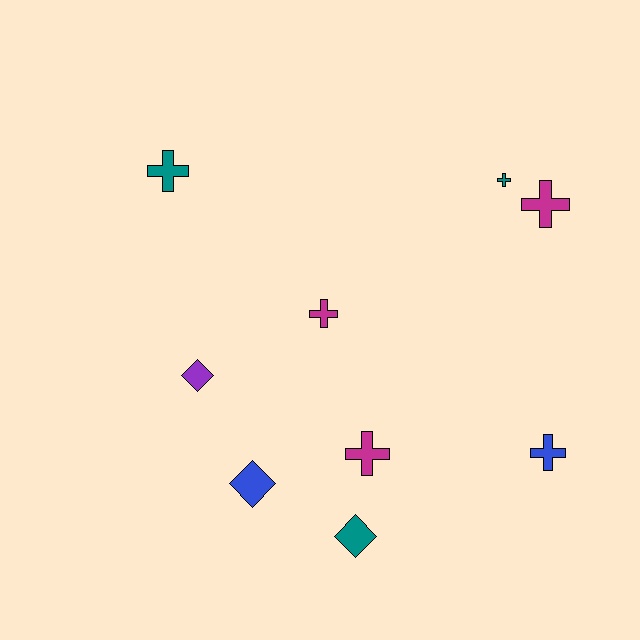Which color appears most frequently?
Teal, with 3 objects.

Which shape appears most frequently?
Cross, with 6 objects.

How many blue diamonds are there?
There is 1 blue diamond.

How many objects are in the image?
There are 9 objects.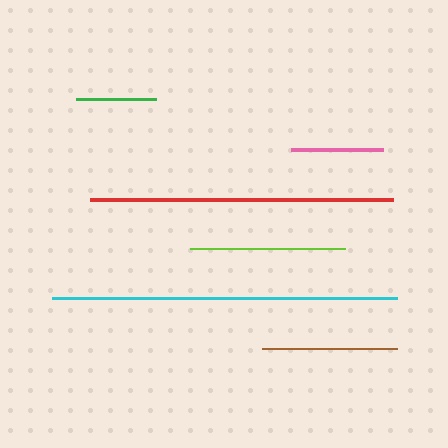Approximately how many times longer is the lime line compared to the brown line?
The lime line is approximately 1.1 times the length of the brown line.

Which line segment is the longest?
The cyan line is the longest at approximately 345 pixels.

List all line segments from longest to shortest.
From longest to shortest: cyan, red, lime, brown, pink, green.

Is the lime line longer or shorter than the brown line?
The lime line is longer than the brown line.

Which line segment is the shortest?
The green line is the shortest at approximately 80 pixels.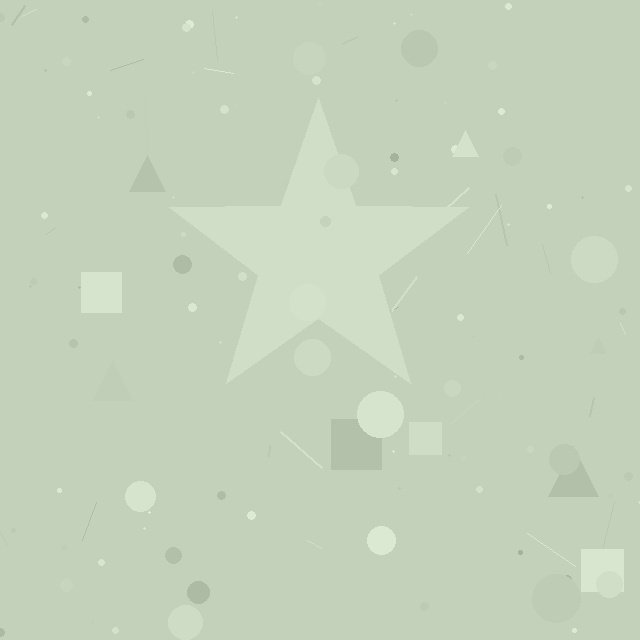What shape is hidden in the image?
A star is hidden in the image.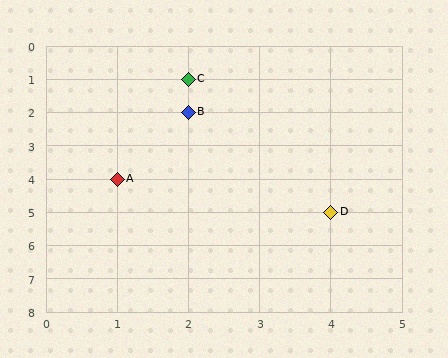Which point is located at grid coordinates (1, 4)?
Point A is at (1, 4).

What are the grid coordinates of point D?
Point D is at grid coordinates (4, 5).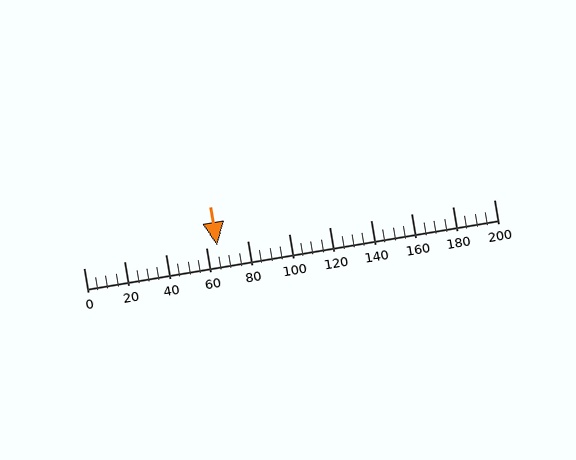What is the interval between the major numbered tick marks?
The major tick marks are spaced 20 units apart.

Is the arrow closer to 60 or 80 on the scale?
The arrow is closer to 60.